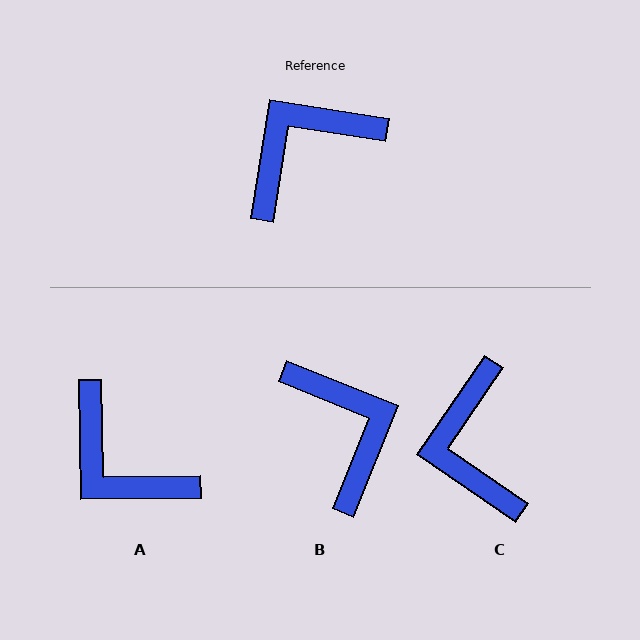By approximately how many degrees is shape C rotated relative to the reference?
Approximately 65 degrees counter-clockwise.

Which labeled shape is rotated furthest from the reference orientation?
B, about 103 degrees away.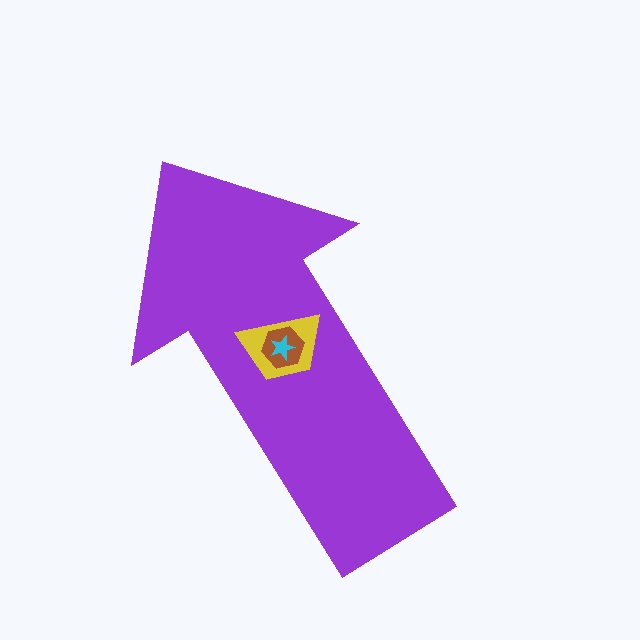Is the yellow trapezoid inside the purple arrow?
Yes.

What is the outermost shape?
The purple arrow.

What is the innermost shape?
The cyan star.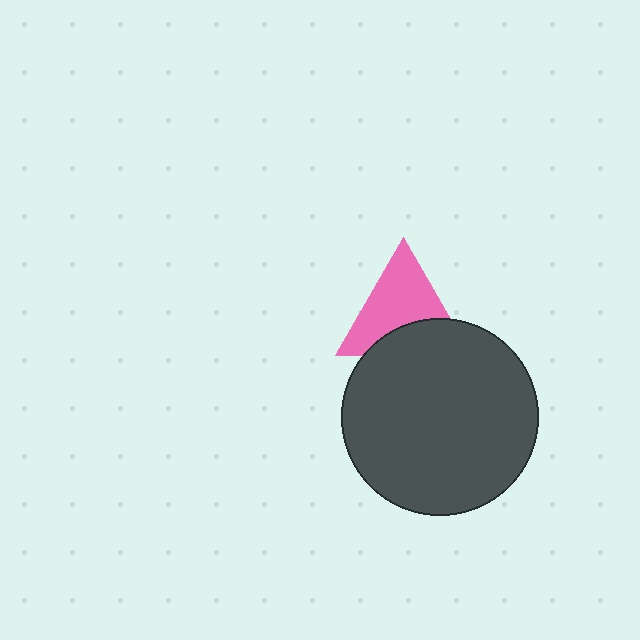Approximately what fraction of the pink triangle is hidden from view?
Roughly 35% of the pink triangle is hidden behind the dark gray circle.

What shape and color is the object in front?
The object in front is a dark gray circle.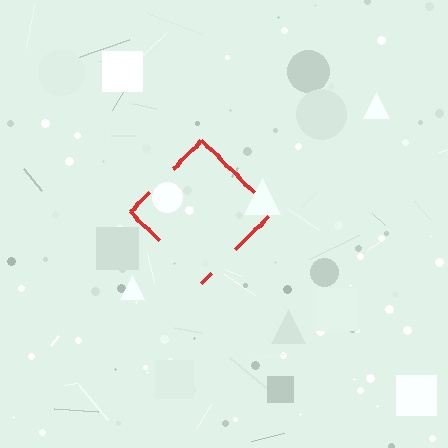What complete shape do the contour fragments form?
The contour fragments form a diamond.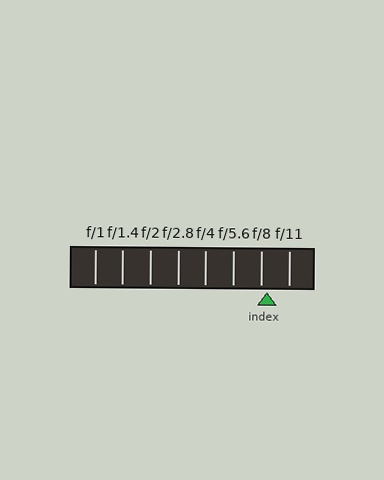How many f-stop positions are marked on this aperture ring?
There are 8 f-stop positions marked.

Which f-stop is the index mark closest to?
The index mark is closest to f/8.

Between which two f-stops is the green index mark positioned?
The index mark is between f/8 and f/11.